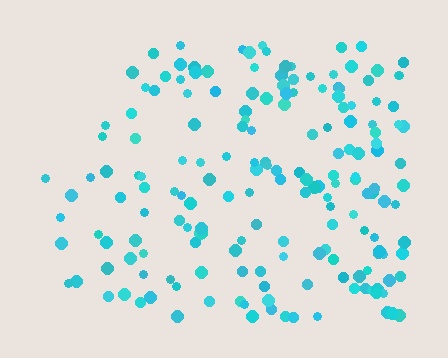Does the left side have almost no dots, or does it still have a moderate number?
Still a moderate number, just noticeably fewer than the right.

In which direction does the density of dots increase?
From left to right, with the right side densest.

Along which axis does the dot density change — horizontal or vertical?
Horizontal.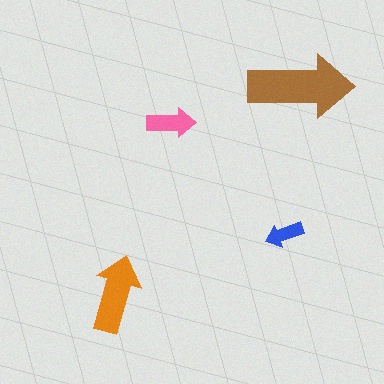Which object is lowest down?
The orange arrow is bottommost.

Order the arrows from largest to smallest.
the brown one, the orange one, the pink one, the blue one.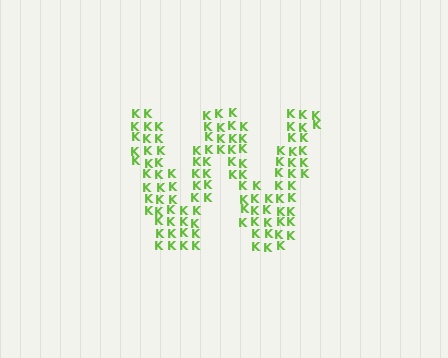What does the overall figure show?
The overall figure shows the letter W.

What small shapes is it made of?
It is made of small letter K's.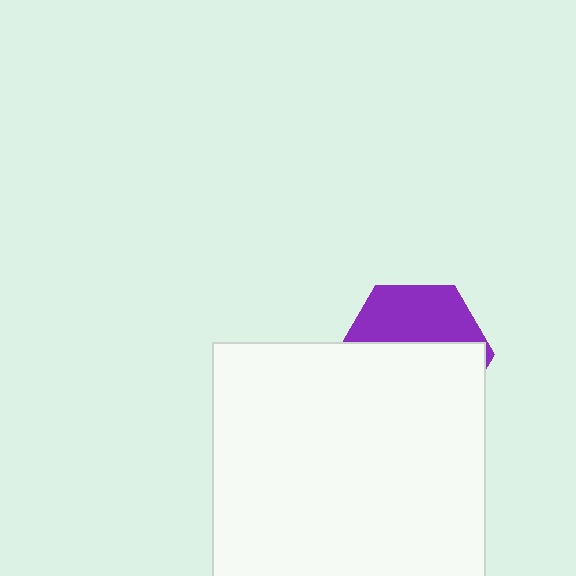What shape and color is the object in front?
The object in front is a white rectangle.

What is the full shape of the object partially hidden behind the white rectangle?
The partially hidden object is a purple hexagon.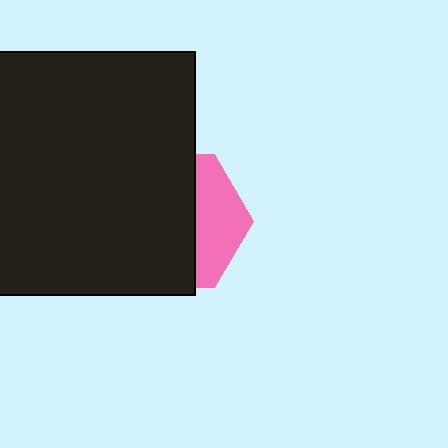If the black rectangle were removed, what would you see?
You would see the complete pink hexagon.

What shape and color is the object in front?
The object in front is a black rectangle.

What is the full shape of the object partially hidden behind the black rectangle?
The partially hidden object is a pink hexagon.